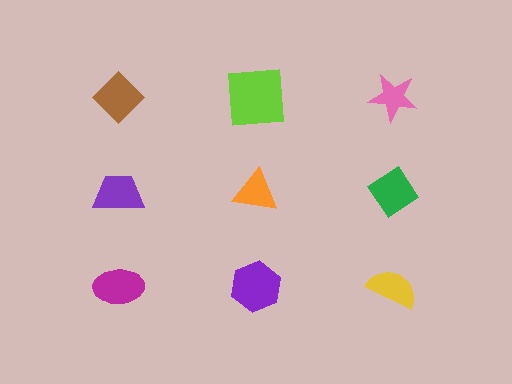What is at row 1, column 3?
A pink star.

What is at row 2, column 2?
An orange triangle.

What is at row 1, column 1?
A brown diamond.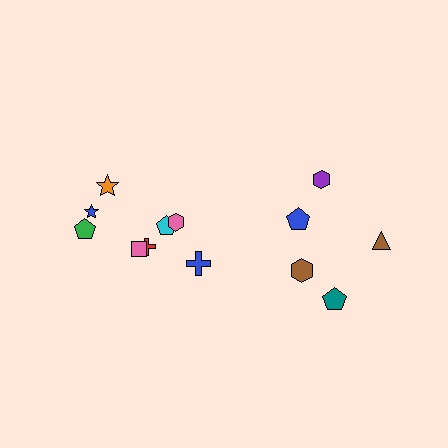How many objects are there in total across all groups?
There are 13 objects.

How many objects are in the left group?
There are 8 objects.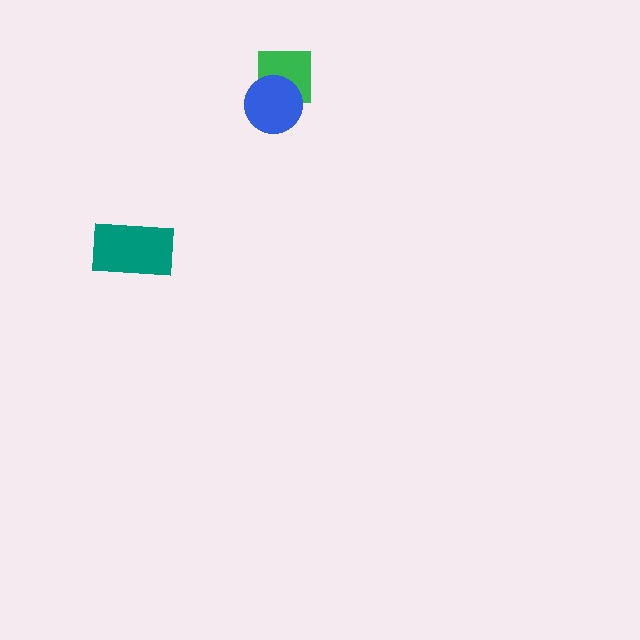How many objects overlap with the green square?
1 object overlaps with the green square.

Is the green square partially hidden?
Yes, it is partially covered by another shape.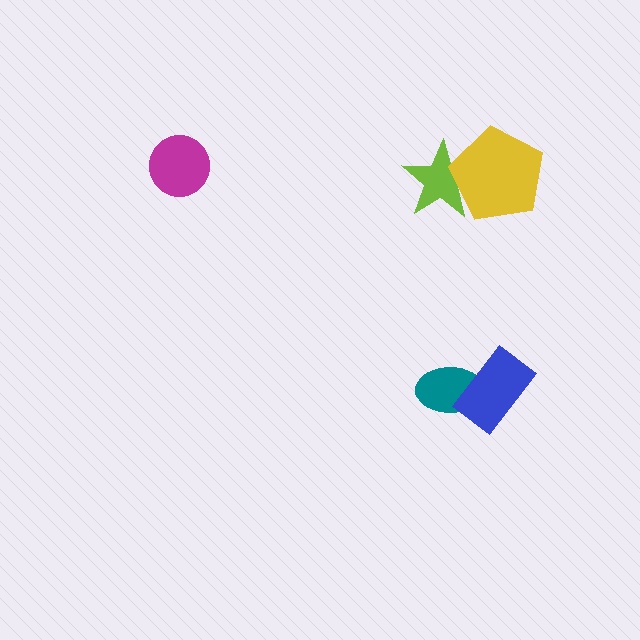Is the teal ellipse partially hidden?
Yes, it is partially covered by another shape.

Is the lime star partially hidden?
Yes, it is partially covered by another shape.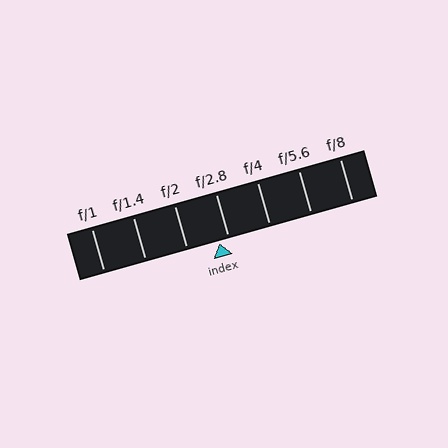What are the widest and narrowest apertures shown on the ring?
The widest aperture shown is f/1 and the narrowest is f/8.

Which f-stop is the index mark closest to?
The index mark is closest to f/2.8.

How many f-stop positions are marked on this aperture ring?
There are 7 f-stop positions marked.